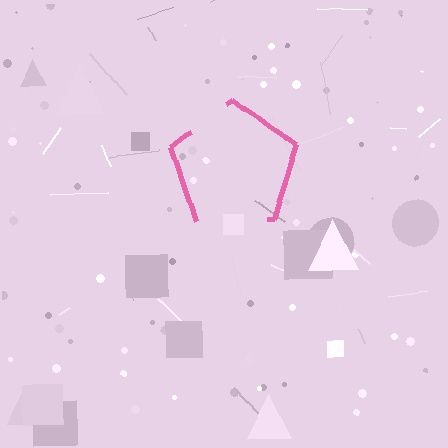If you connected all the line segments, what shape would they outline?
They would outline a pentagon.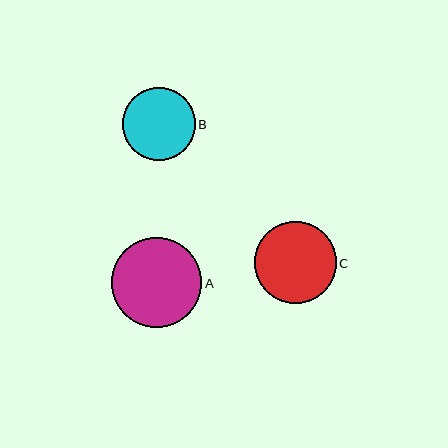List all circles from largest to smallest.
From largest to smallest: A, C, B.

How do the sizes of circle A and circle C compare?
Circle A and circle C are approximately the same size.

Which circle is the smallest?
Circle B is the smallest with a size of approximately 73 pixels.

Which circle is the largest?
Circle A is the largest with a size of approximately 90 pixels.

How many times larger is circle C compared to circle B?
Circle C is approximately 1.1 times the size of circle B.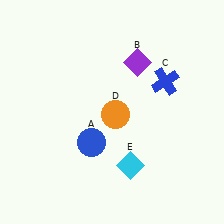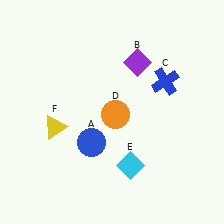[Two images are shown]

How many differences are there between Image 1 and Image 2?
There is 1 difference between the two images.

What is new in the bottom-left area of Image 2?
A yellow triangle (F) was added in the bottom-left area of Image 2.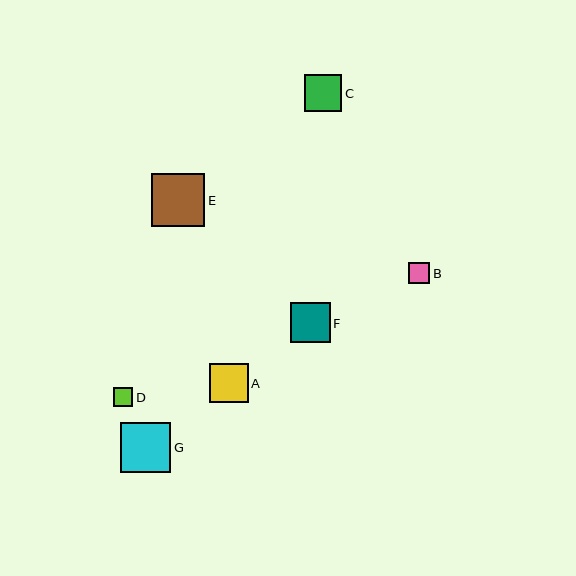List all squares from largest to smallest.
From largest to smallest: E, G, F, A, C, B, D.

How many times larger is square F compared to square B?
Square F is approximately 1.9 times the size of square B.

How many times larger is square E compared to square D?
Square E is approximately 2.7 times the size of square D.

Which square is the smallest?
Square D is the smallest with a size of approximately 20 pixels.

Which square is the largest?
Square E is the largest with a size of approximately 53 pixels.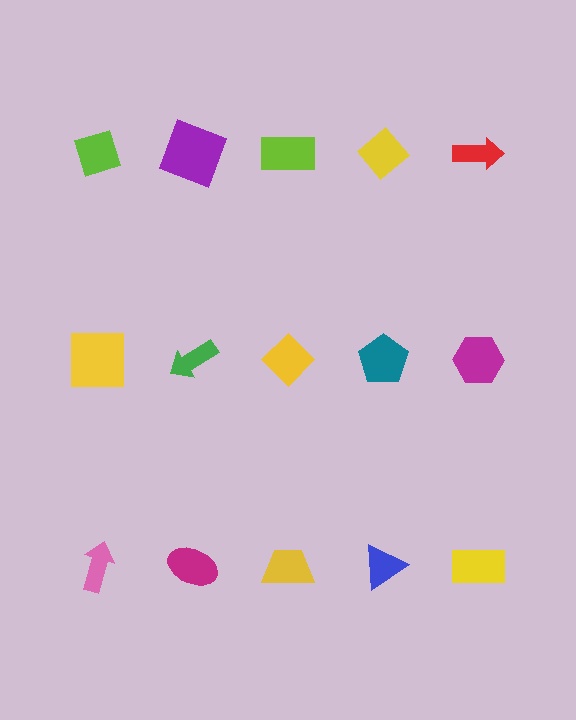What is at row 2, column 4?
A teal pentagon.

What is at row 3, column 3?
A yellow trapezoid.